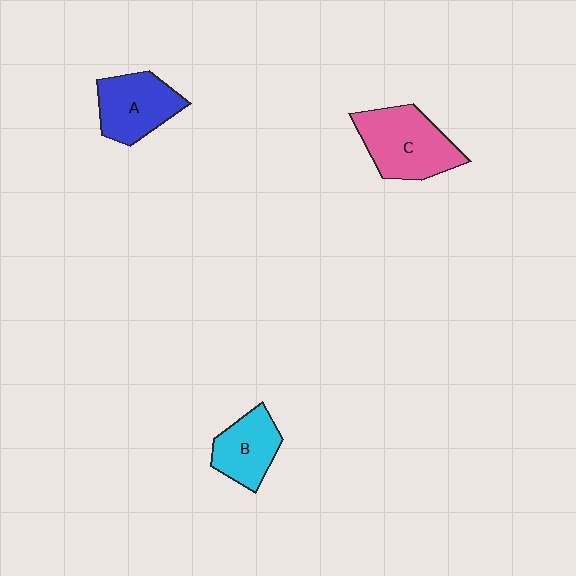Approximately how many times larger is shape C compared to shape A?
Approximately 1.3 times.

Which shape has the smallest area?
Shape B (cyan).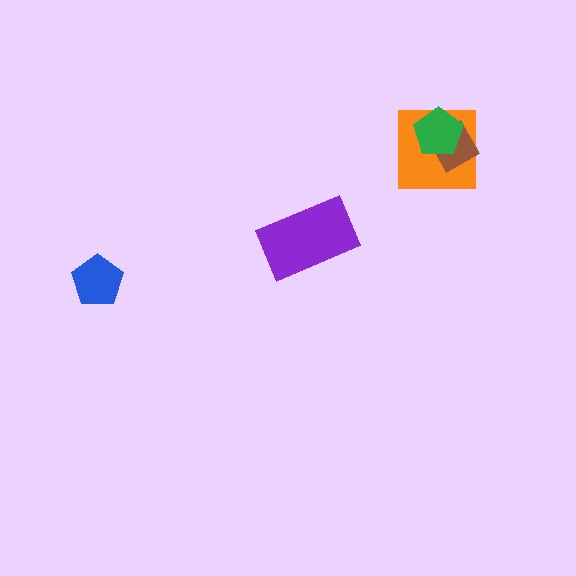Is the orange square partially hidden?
Yes, it is partially covered by another shape.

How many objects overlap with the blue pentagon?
0 objects overlap with the blue pentagon.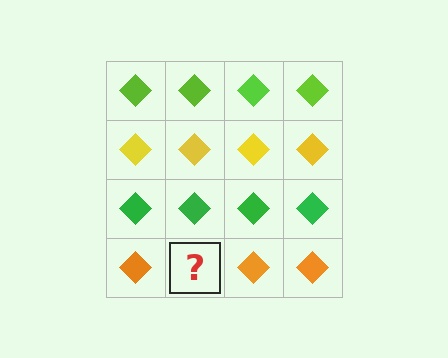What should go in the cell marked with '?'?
The missing cell should contain an orange diamond.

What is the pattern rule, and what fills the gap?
The rule is that each row has a consistent color. The gap should be filled with an orange diamond.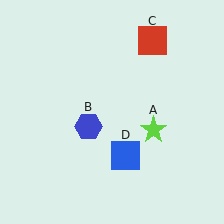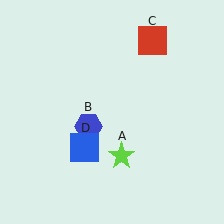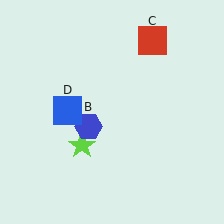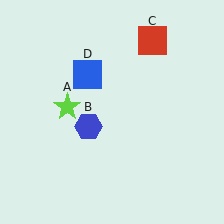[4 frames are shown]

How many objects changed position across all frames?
2 objects changed position: lime star (object A), blue square (object D).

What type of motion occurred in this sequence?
The lime star (object A), blue square (object D) rotated clockwise around the center of the scene.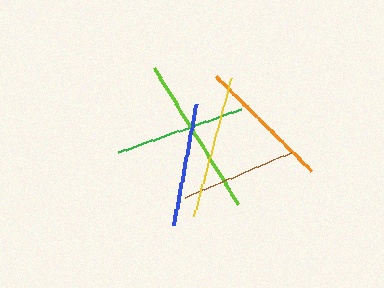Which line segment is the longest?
The lime line is the longest at approximately 159 pixels.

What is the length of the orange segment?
The orange segment is approximately 135 pixels long.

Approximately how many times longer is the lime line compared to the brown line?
The lime line is approximately 1.4 times the length of the brown line.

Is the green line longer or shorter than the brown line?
The green line is longer than the brown line.